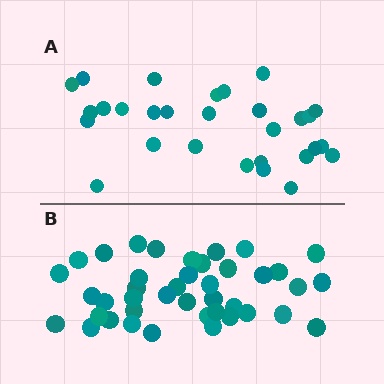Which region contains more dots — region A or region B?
Region B (the bottom region) has more dots.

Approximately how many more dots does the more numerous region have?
Region B has roughly 12 or so more dots than region A.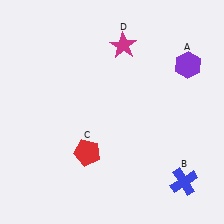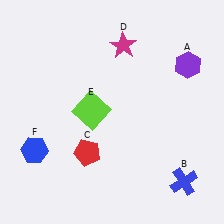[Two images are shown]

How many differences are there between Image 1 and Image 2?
There are 2 differences between the two images.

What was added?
A lime square (E), a blue hexagon (F) were added in Image 2.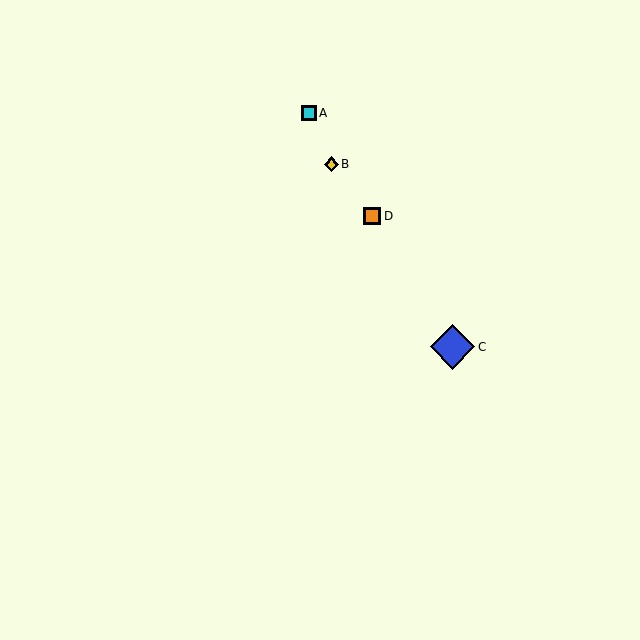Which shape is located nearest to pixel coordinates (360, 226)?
The orange square (labeled D) at (372, 216) is nearest to that location.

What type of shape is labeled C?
Shape C is a blue diamond.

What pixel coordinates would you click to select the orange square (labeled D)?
Click at (372, 216) to select the orange square D.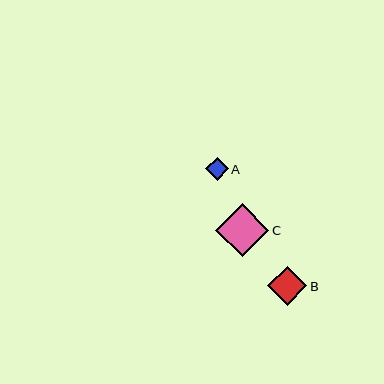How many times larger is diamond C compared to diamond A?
Diamond C is approximately 2.3 times the size of diamond A.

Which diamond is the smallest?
Diamond A is the smallest with a size of approximately 23 pixels.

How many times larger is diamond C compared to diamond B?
Diamond C is approximately 1.4 times the size of diamond B.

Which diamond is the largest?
Diamond C is the largest with a size of approximately 53 pixels.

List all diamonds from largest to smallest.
From largest to smallest: C, B, A.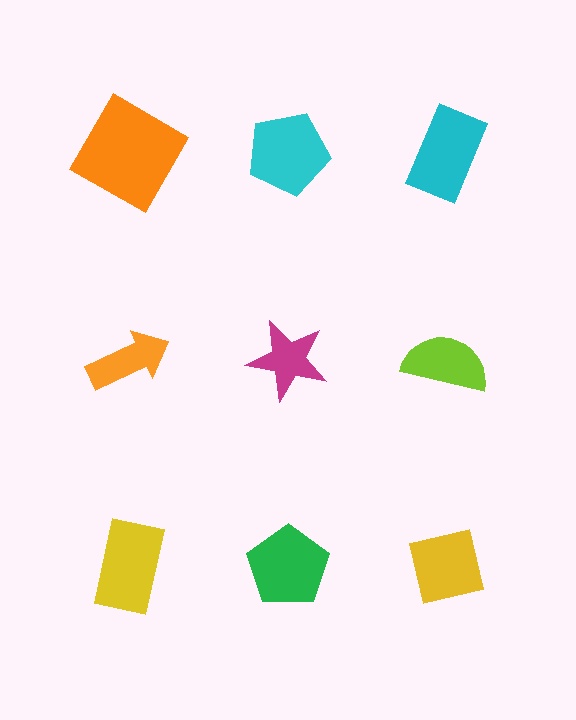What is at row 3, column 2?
A green pentagon.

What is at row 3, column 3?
A yellow square.